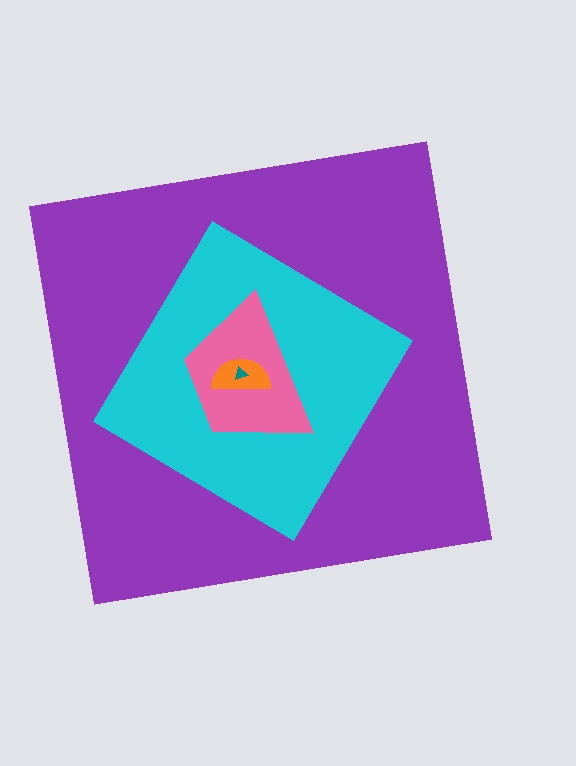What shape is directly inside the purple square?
The cyan diamond.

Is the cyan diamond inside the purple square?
Yes.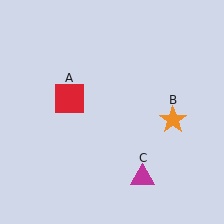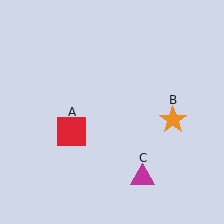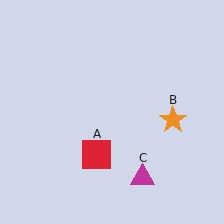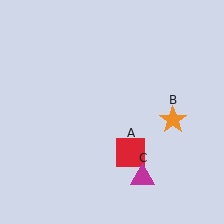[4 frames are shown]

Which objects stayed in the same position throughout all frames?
Orange star (object B) and magenta triangle (object C) remained stationary.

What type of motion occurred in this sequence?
The red square (object A) rotated counterclockwise around the center of the scene.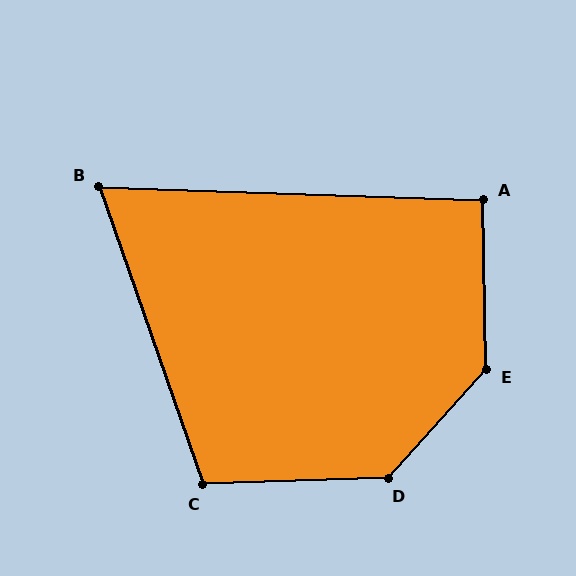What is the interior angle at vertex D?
Approximately 134 degrees (obtuse).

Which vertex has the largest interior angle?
E, at approximately 137 degrees.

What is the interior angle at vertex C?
Approximately 107 degrees (obtuse).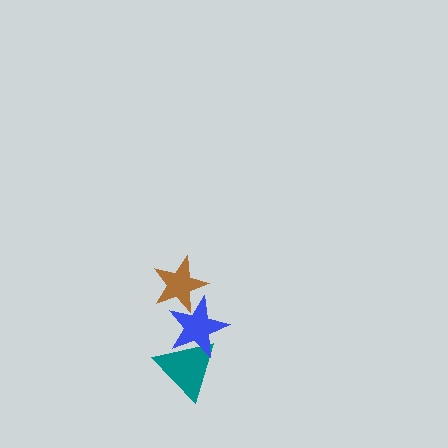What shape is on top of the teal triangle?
The blue star is on top of the teal triangle.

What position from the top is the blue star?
The blue star is 2nd from the top.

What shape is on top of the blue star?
The brown star is on top of the blue star.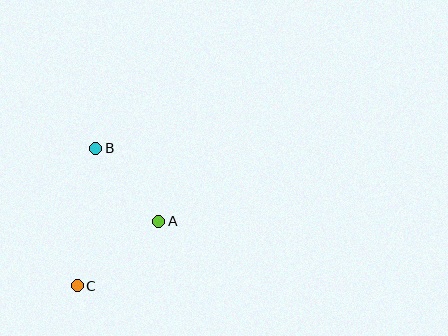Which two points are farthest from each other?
Points B and C are farthest from each other.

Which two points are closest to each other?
Points A and B are closest to each other.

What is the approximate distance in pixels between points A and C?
The distance between A and C is approximately 104 pixels.